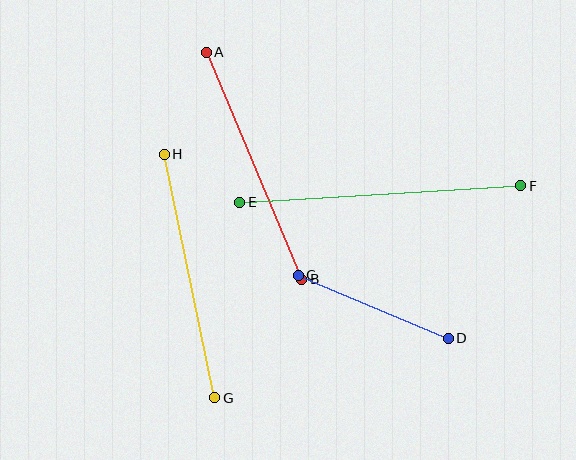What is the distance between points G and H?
The distance is approximately 248 pixels.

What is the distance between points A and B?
The distance is approximately 246 pixels.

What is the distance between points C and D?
The distance is approximately 163 pixels.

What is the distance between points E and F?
The distance is approximately 281 pixels.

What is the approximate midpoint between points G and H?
The midpoint is at approximately (190, 276) pixels.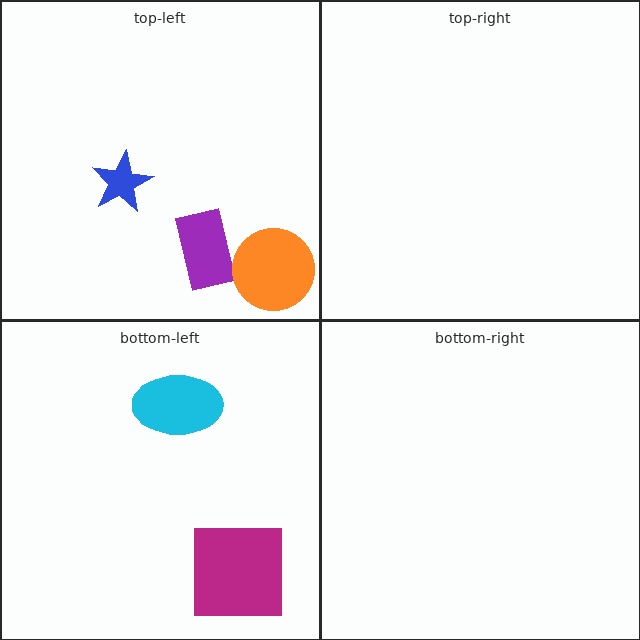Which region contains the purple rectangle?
The top-left region.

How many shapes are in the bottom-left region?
2.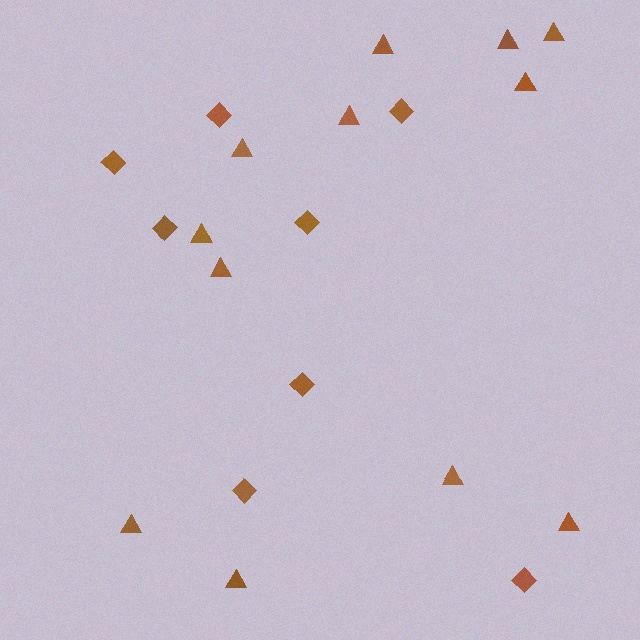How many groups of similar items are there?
There are 2 groups: one group of triangles (12) and one group of diamonds (8).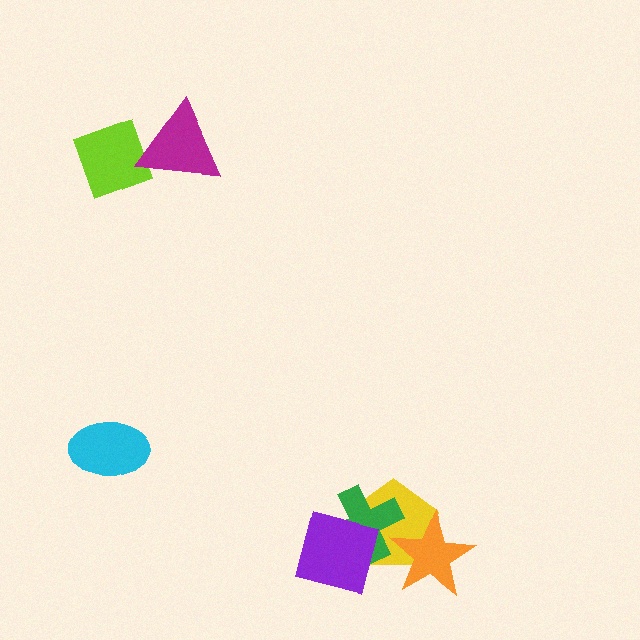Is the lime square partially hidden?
Yes, it is partially covered by another shape.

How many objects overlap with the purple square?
2 objects overlap with the purple square.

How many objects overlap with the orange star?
2 objects overlap with the orange star.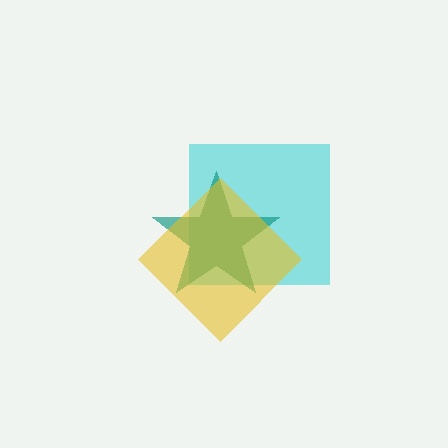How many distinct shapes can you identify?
There are 3 distinct shapes: a cyan square, a teal star, a yellow diamond.